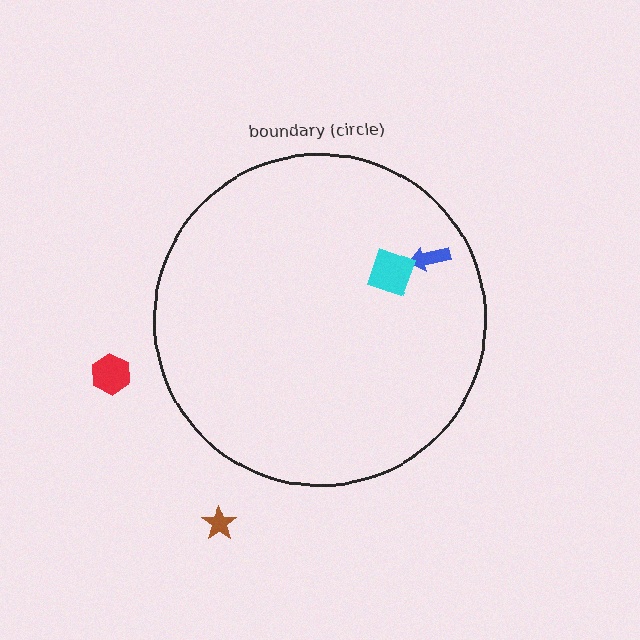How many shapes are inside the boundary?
2 inside, 2 outside.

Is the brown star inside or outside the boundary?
Outside.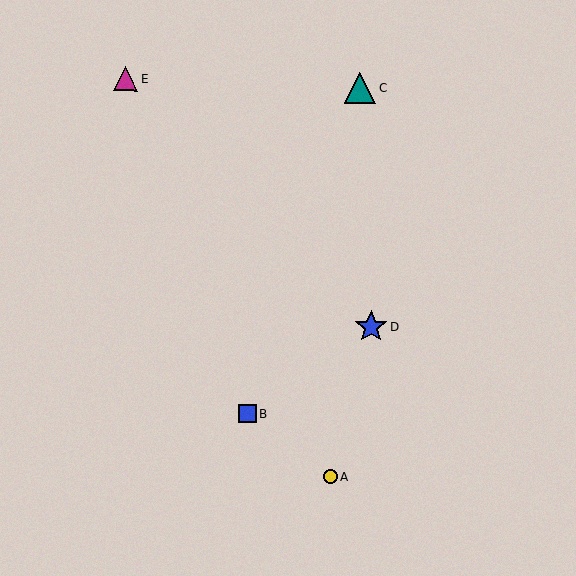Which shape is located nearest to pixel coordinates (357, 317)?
The blue star (labeled D) at (371, 327) is nearest to that location.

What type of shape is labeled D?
Shape D is a blue star.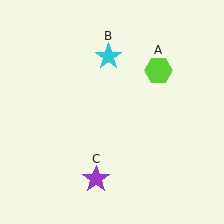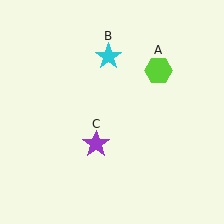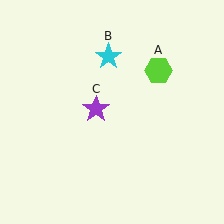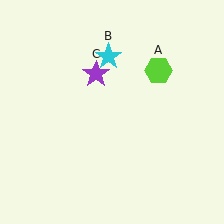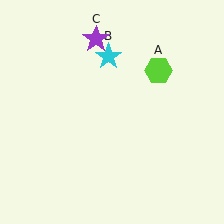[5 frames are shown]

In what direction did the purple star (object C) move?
The purple star (object C) moved up.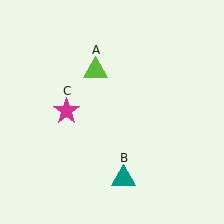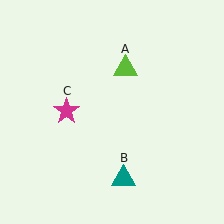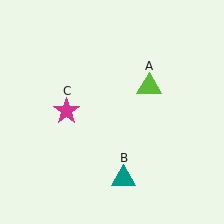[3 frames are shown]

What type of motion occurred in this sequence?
The lime triangle (object A) rotated clockwise around the center of the scene.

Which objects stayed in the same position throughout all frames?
Teal triangle (object B) and magenta star (object C) remained stationary.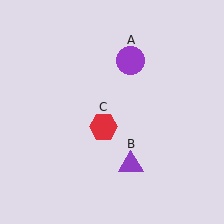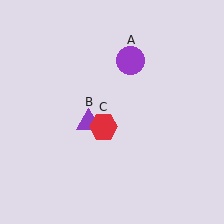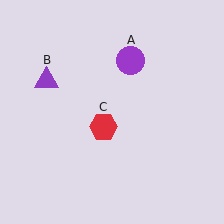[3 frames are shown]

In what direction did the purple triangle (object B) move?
The purple triangle (object B) moved up and to the left.